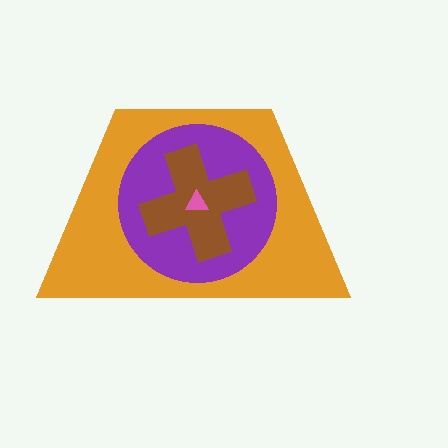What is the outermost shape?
The orange trapezoid.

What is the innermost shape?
The pink triangle.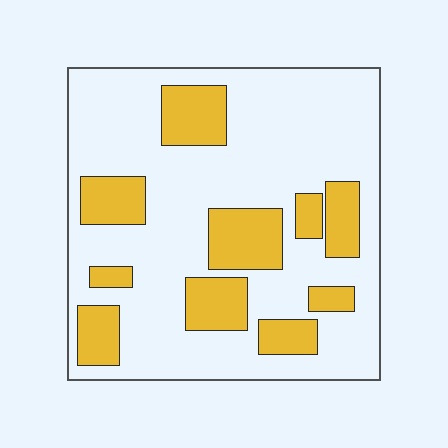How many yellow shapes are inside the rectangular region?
10.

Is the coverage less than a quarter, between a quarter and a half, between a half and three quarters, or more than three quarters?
Between a quarter and a half.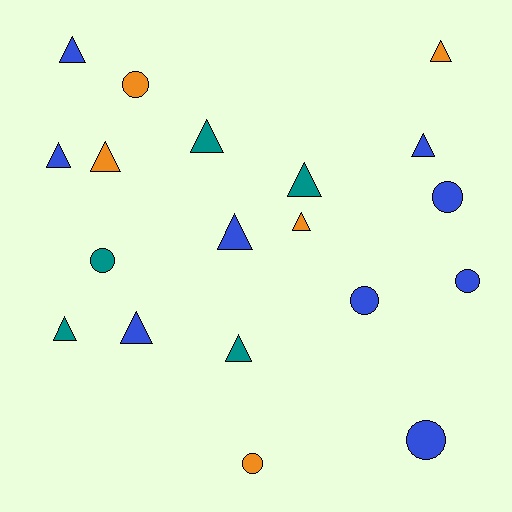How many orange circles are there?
There are 2 orange circles.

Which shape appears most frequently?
Triangle, with 12 objects.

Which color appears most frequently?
Blue, with 9 objects.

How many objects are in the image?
There are 19 objects.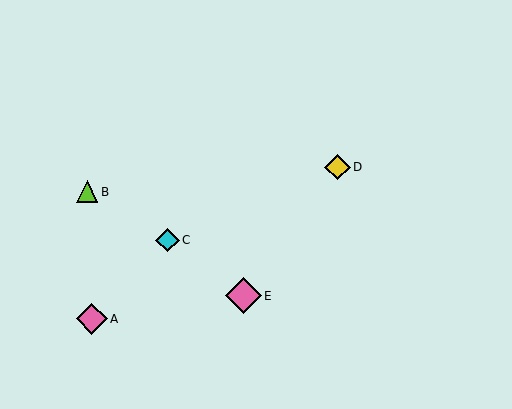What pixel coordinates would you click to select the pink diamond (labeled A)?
Click at (92, 319) to select the pink diamond A.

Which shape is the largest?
The pink diamond (labeled E) is the largest.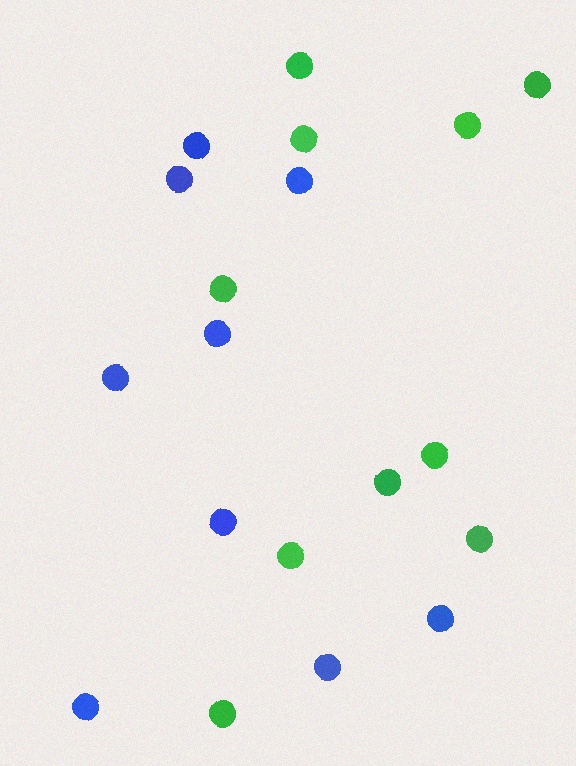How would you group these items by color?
There are 2 groups: one group of green circles (10) and one group of blue circles (9).